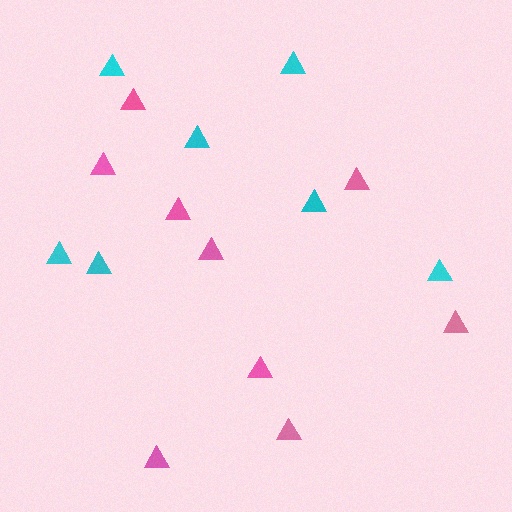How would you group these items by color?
There are 2 groups: one group of cyan triangles (7) and one group of pink triangles (9).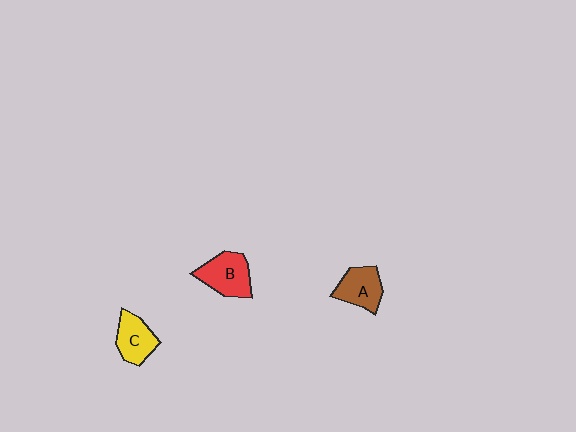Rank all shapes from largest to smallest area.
From largest to smallest: B (red), A (brown), C (yellow).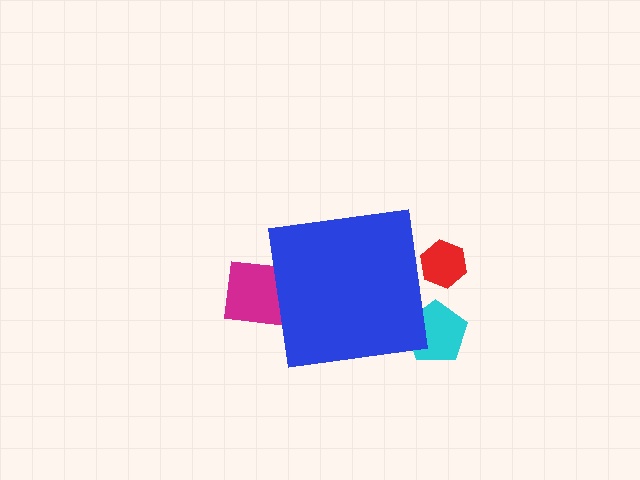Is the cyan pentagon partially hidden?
Yes, the cyan pentagon is partially hidden behind the blue square.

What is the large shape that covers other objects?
A blue square.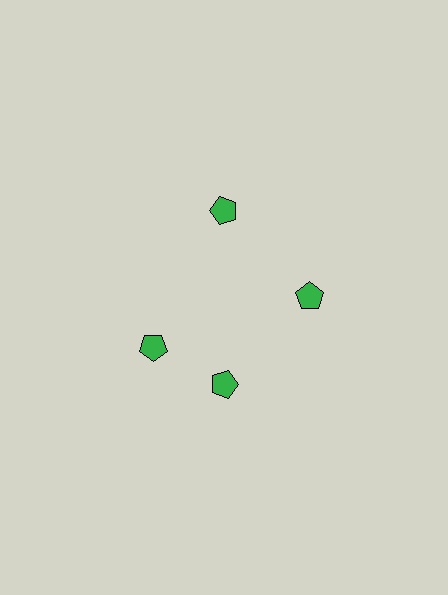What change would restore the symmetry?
The symmetry would be restored by rotating it back into even spacing with its neighbors so that all 4 pentagons sit at equal angles and equal distance from the center.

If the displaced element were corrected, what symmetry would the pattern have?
It would have 4-fold rotational symmetry — the pattern would map onto itself every 90 degrees.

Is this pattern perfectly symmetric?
No. The 4 green pentagons are arranged in a ring, but one element near the 9 o'clock position is rotated out of alignment along the ring, breaking the 4-fold rotational symmetry.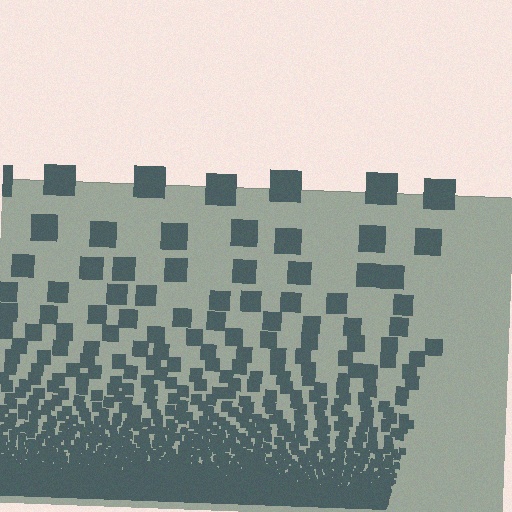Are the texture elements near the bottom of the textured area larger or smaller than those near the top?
Smaller. The gradient is inverted — elements near the bottom are smaller and denser.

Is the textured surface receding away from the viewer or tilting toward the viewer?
The surface appears to tilt toward the viewer. Texture elements get larger and sparser toward the top.